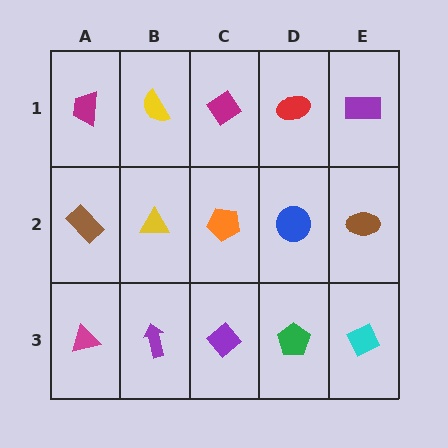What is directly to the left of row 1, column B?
A magenta trapezoid.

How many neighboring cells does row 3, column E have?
2.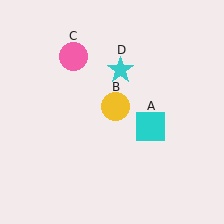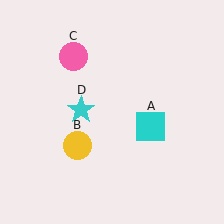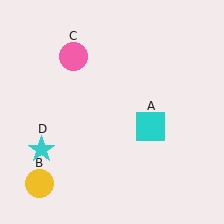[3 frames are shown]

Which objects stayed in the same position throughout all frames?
Cyan square (object A) and pink circle (object C) remained stationary.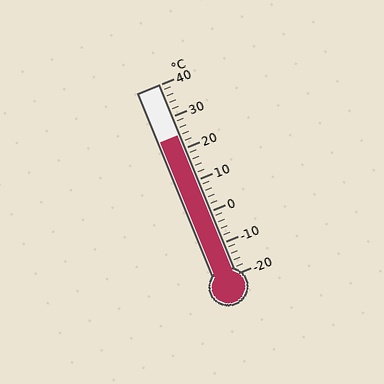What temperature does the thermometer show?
The thermometer shows approximately 24°C.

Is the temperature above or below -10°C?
The temperature is above -10°C.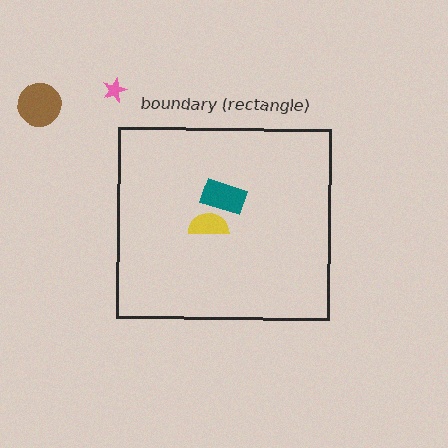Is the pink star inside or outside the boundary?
Outside.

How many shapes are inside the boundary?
2 inside, 2 outside.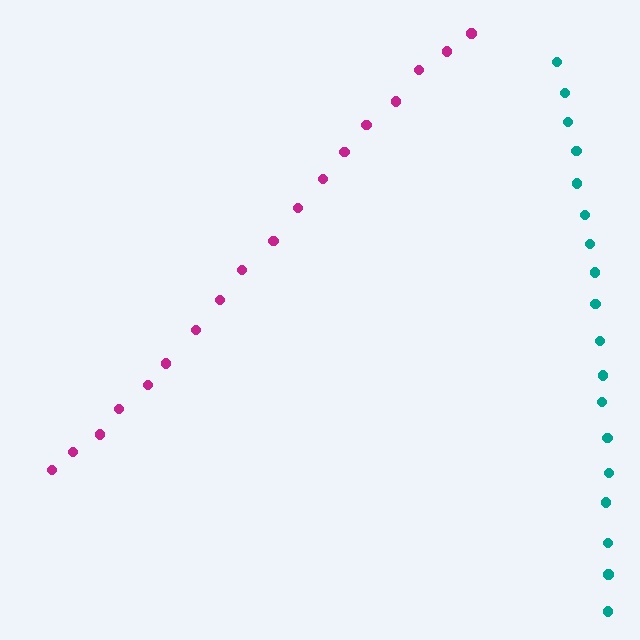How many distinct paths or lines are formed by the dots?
There are 2 distinct paths.